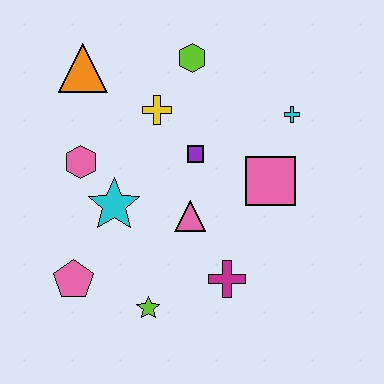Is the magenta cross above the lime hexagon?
No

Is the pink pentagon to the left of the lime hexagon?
Yes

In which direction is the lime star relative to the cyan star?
The lime star is below the cyan star.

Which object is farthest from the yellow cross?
The lime star is farthest from the yellow cross.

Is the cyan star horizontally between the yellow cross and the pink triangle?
No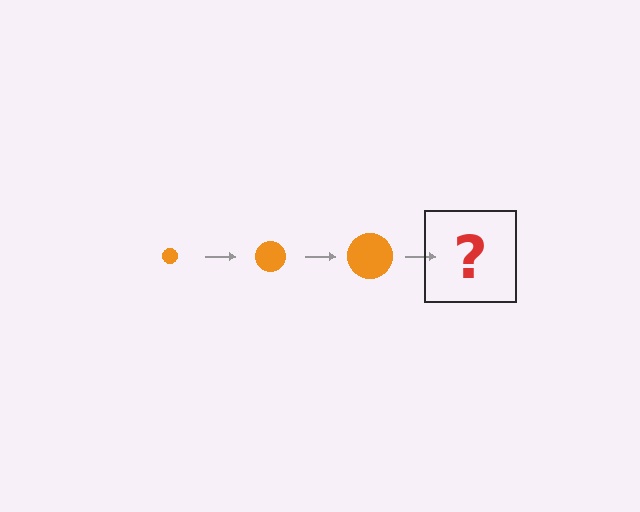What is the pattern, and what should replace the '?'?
The pattern is that the circle gets progressively larger each step. The '?' should be an orange circle, larger than the previous one.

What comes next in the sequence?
The next element should be an orange circle, larger than the previous one.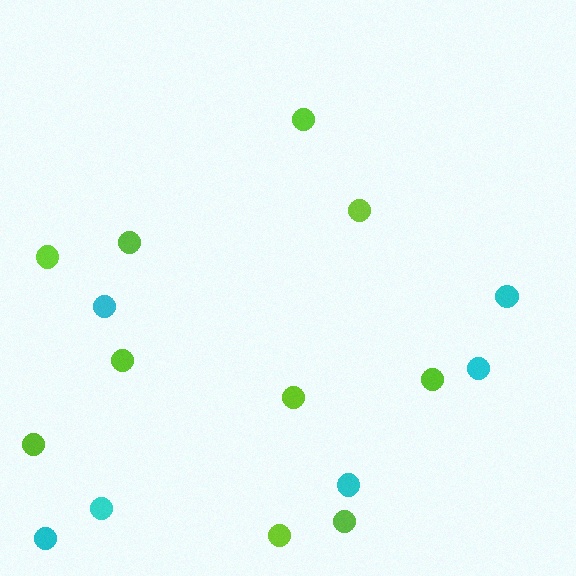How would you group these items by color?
There are 2 groups: one group of lime circles (10) and one group of cyan circles (6).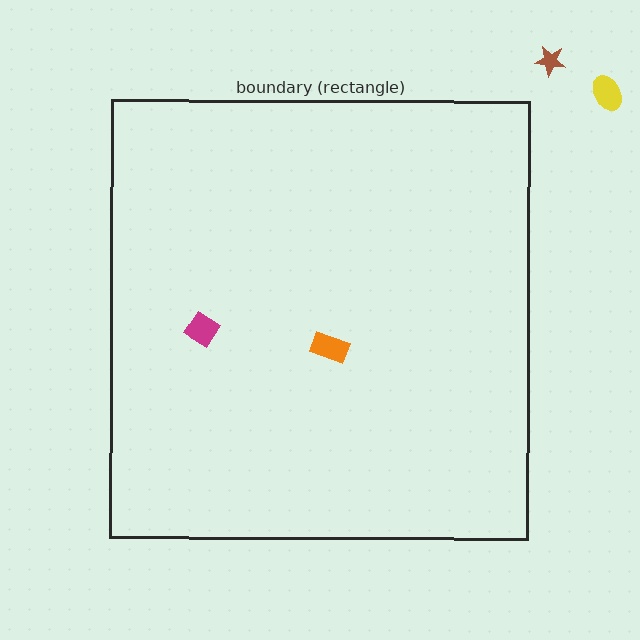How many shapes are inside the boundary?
2 inside, 2 outside.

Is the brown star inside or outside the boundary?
Outside.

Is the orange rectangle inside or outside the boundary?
Inside.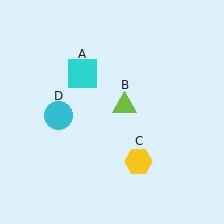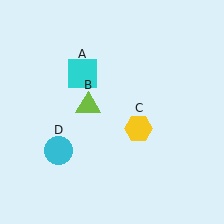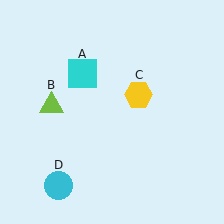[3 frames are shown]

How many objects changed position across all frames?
3 objects changed position: lime triangle (object B), yellow hexagon (object C), cyan circle (object D).